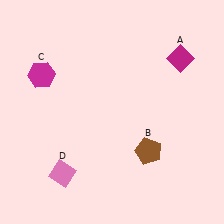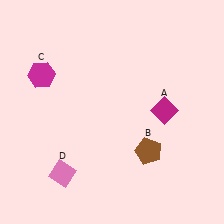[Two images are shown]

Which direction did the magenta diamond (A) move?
The magenta diamond (A) moved down.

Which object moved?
The magenta diamond (A) moved down.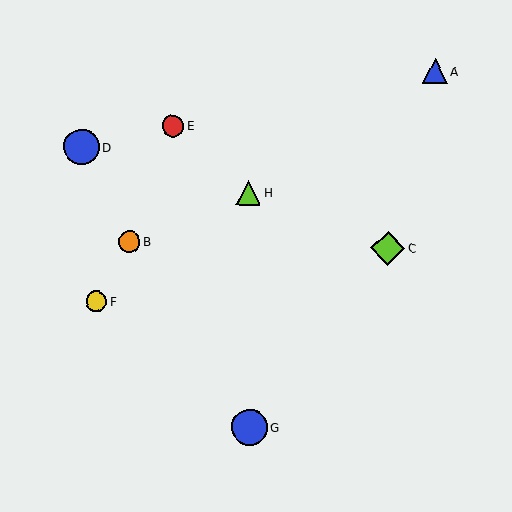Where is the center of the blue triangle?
The center of the blue triangle is at (435, 71).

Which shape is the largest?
The blue circle (labeled G) is the largest.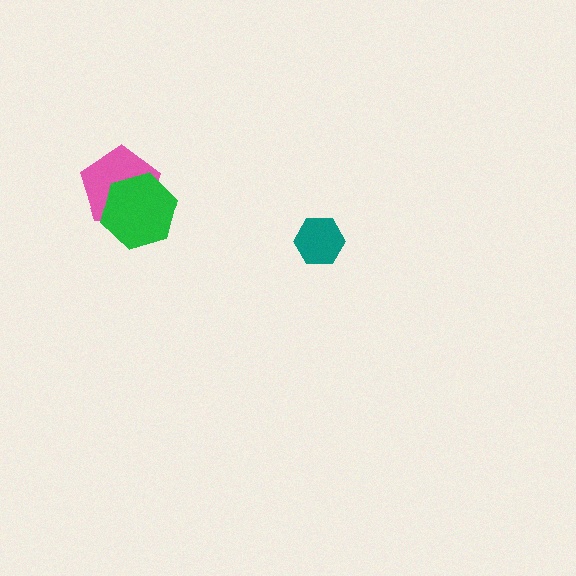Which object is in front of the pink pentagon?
The green hexagon is in front of the pink pentagon.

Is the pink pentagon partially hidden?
Yes, it is partially covered by another shape.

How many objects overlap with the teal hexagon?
0 objects overlap with the teal hexagon.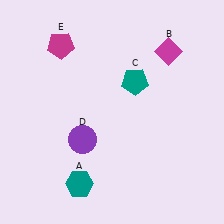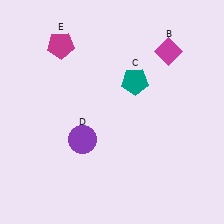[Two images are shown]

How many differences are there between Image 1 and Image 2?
There is 1 difference between the two images.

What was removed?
The teal hexagon (A) was removed in Image 2.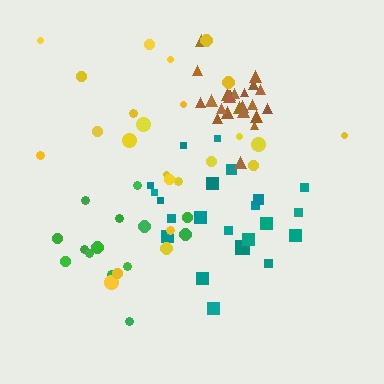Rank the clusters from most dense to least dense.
brown, teal, green, yellow.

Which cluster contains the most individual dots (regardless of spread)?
Yellow (25).